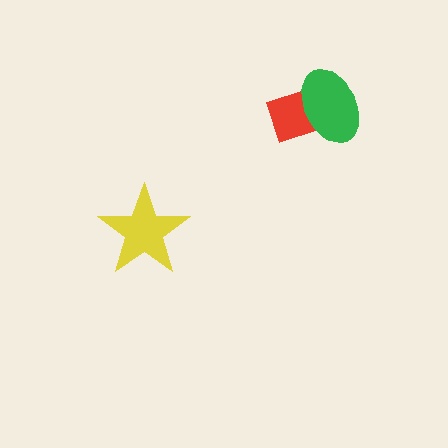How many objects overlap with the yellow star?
0 objects overlap with the yellow star.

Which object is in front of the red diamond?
The green ellipse is in front of the red diamond.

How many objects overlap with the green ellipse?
1 object overlaps with the green ellipse.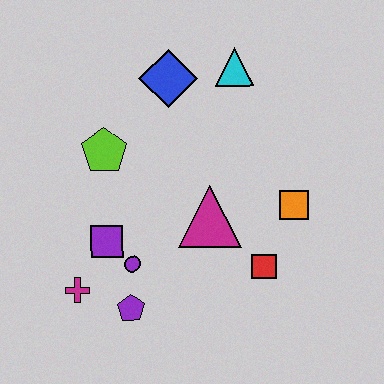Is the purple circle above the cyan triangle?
No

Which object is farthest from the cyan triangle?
The magenta cross is farthest from the cyan triangle.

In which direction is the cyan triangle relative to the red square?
The cyan triangle is above the red square.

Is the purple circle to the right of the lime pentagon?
Yes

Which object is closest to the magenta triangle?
The red square is closest to the magenta triangle.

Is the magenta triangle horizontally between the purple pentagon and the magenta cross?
No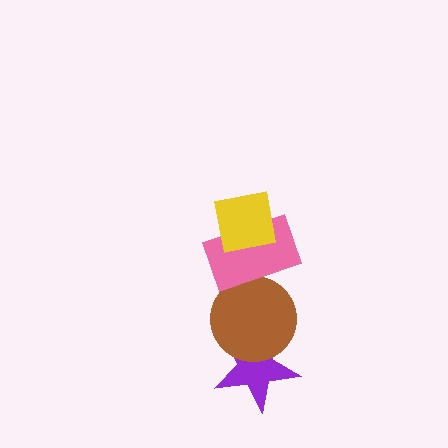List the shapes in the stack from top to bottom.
From top to bottom: the yellow square, the pink rectangle, the brown circle, the purple star.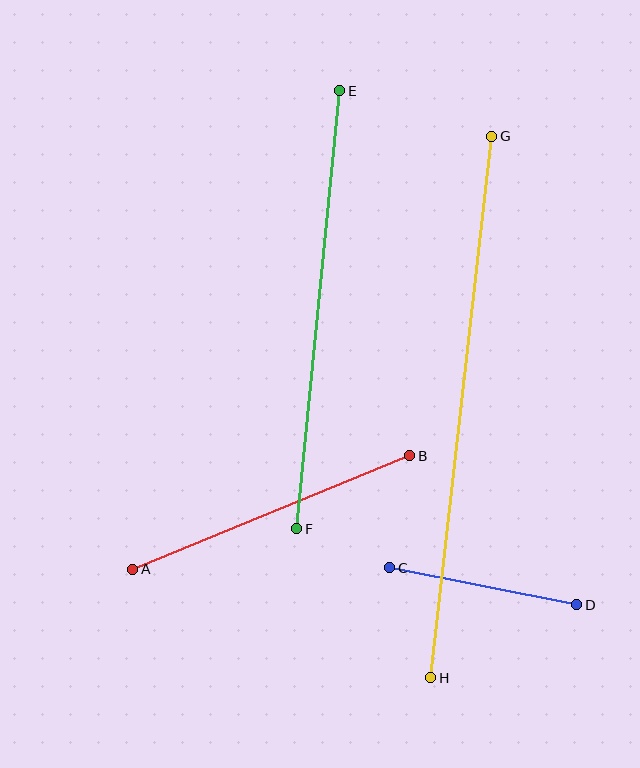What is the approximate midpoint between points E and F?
The midpoint is at approximately (318, 310) pixels.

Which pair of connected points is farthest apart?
Points G and H are farthest apart.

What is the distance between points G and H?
The distance is approximately 545 pixels.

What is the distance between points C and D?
The distance is approximately 191 pixels.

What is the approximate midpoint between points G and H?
The midpoint is at approximately (461, 407) pixels.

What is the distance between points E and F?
The distance is approximately 440 pixels.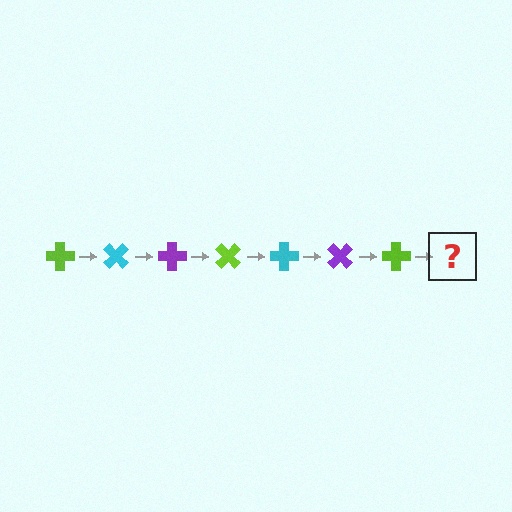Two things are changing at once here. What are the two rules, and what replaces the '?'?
The two rules are that it rotates 45 degrees each step and the color cycles through lime, cyan, and purple. The '?' should be a cyan cross, rotated 315 degrees from the start.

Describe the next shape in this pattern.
It should be a cyan cross, rotated 315 degrees from the start.